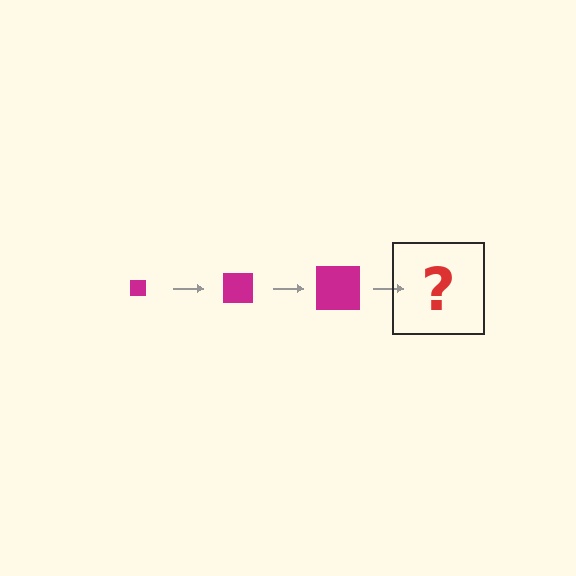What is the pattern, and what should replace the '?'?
The pattern is that the square gets progressively larger each step. The '?' should be a magenta square, larger than the previous one.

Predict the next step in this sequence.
The next step is a magenta square, larger than the previous one.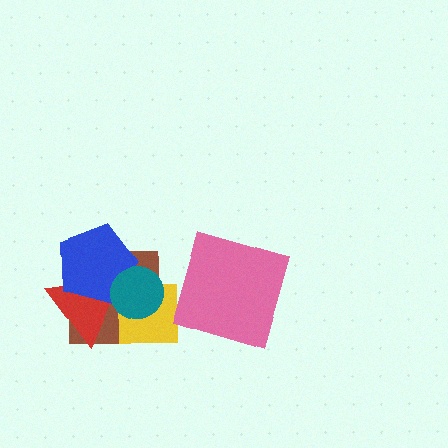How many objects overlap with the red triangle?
4 objects overlap with the red triangle.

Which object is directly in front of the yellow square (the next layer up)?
The red triangle is directly in front of the yellow square.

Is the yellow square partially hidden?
Yes, it is partially covered by another shape.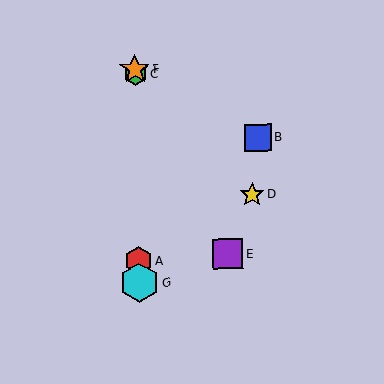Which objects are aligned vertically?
Objects A, C, F, G are aligned vertically.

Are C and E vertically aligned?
No, C is at x≈135 and E is at x≈228.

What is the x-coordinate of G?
Object G is at x≈139.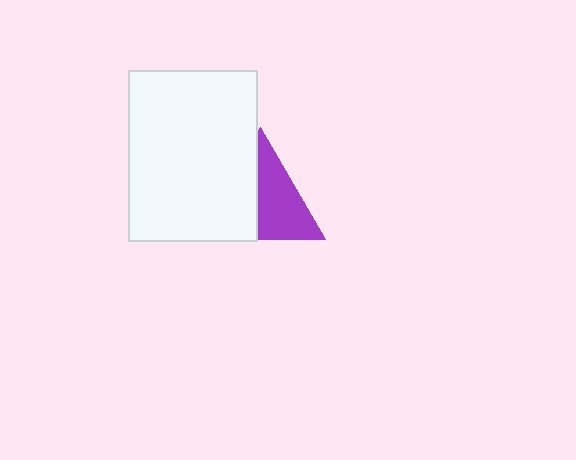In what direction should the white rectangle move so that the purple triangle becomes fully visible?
The white rectangle should move left. That is the shortest direction to clear the overlap and leave the purple triangle fully visible.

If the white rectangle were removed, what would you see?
You would see the complete purple triangle.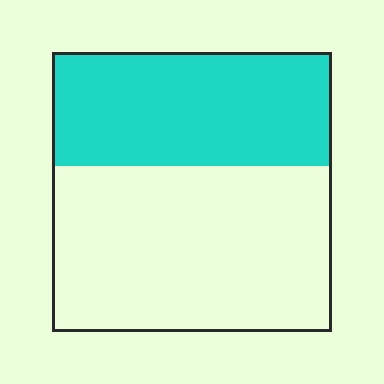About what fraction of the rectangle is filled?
About two fifths (2/5).